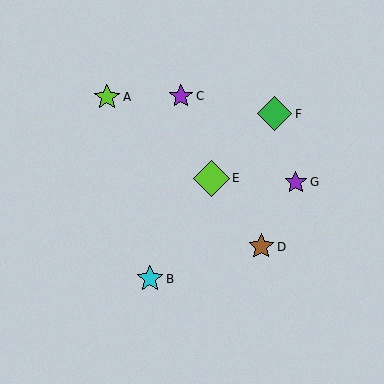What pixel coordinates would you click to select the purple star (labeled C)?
Click at (181, 96) to select the purple star C.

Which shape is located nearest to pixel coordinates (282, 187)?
The purple star (labeled G) at (296, 182) is nearest to that location.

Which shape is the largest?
The lime diamond (labeled E) is the largest.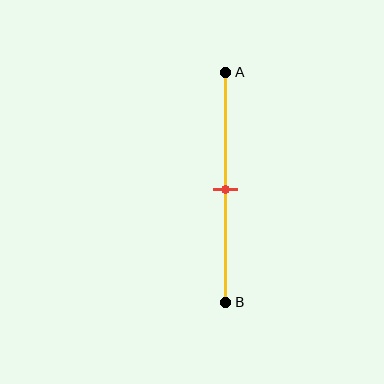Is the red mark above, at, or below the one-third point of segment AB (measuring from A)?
The red mark is below the one-third point of segment AB.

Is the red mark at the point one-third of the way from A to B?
No, the mark is at about 50% from A, not at the 33% one-third point.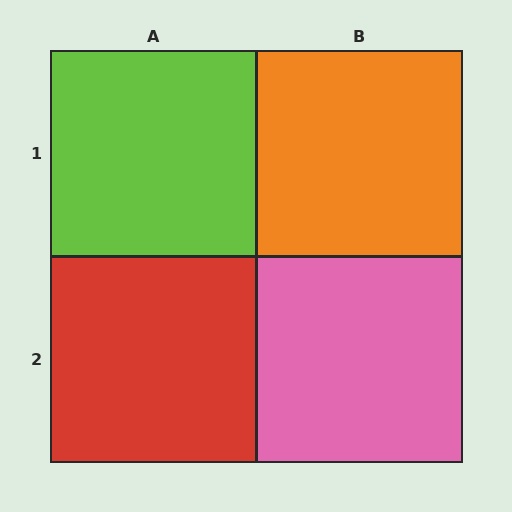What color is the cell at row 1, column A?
Lime.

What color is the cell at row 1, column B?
Orange.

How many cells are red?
1 cell is red.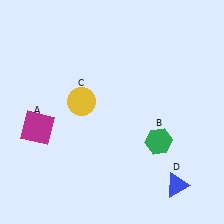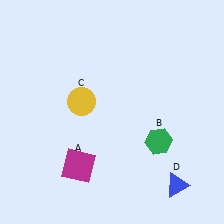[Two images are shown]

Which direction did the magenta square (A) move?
The magenta square (A) moved right.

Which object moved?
The magenta square (A) moved right.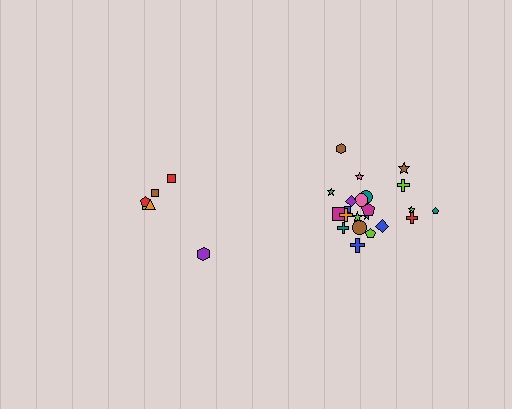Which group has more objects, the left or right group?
The right group.